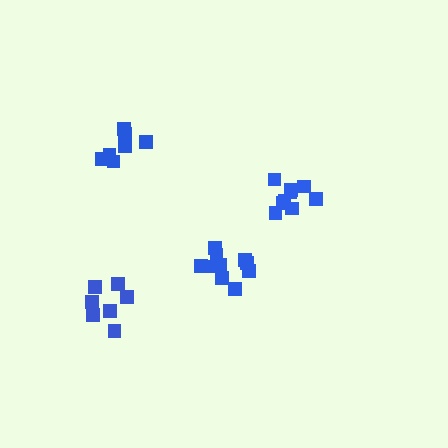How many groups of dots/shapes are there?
There are 4 groups.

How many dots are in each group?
Group 1: 9 dots, Group 2: 7 dots, Group 3: 10 dots, Group 4: 7 dots (33 total).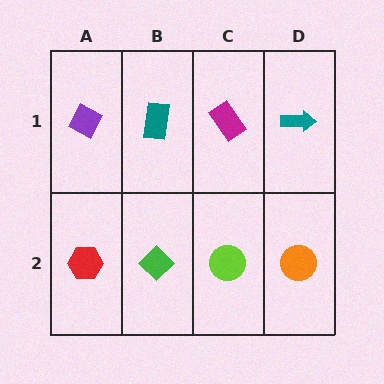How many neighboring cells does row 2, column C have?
3.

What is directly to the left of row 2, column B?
A red hexagon.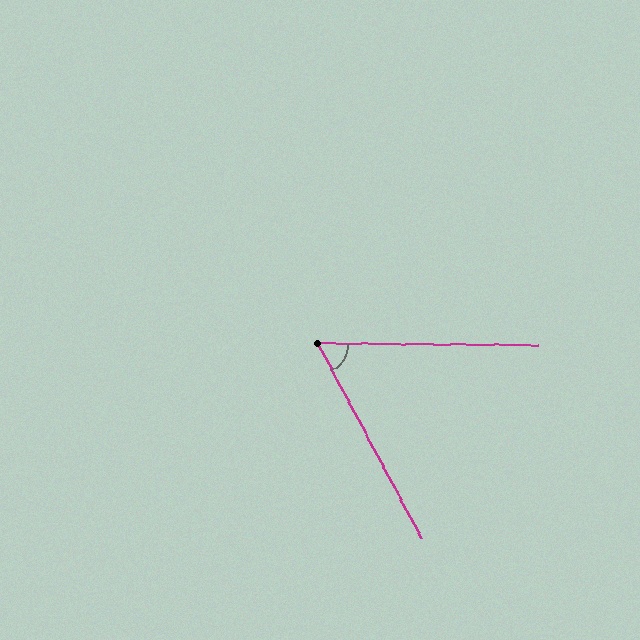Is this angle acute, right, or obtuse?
It is acute.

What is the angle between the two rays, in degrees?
Approximately 61 degrees.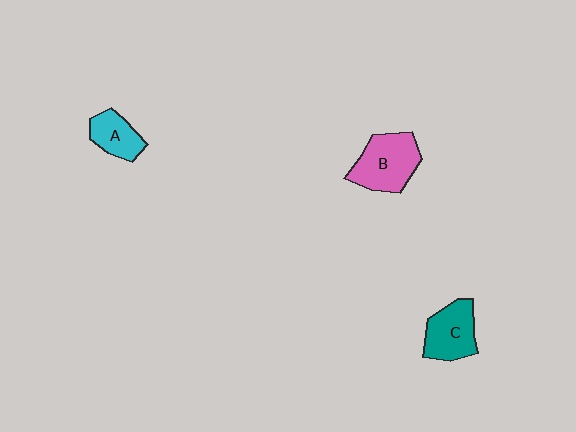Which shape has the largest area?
Shape B (pink).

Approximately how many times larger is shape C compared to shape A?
Approximately 1.4 times.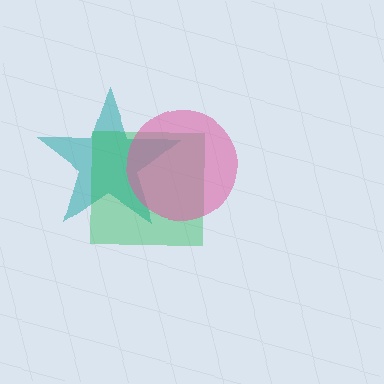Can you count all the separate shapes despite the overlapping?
Yes, there are 3 separate shapes.